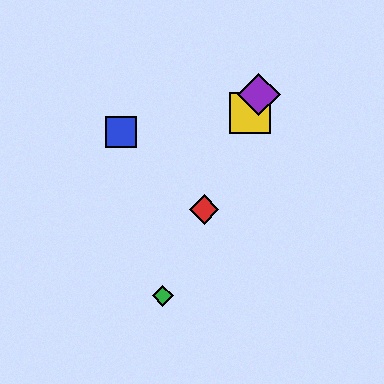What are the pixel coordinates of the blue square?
The blue square is at (121, 132).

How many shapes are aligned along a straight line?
4 shapes (the red diamond, the green diamond, the yellow square, the purple diamond) are aligned along a straight line.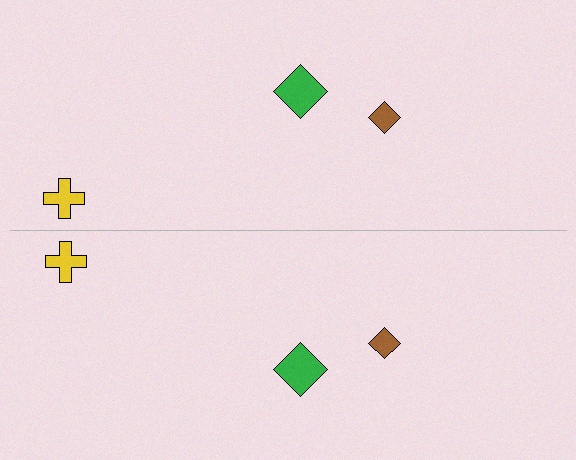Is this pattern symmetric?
Yes, this pattern has bilateral (reflection) symmetry.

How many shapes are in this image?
There are 6 shapes in this image.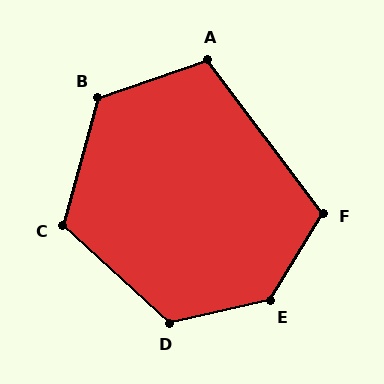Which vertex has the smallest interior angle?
A, at approximately 108 degrees.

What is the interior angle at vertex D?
Approximately 124 degrees (obtuse).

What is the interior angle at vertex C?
Approximately 118 degrees (obtuse).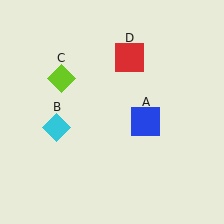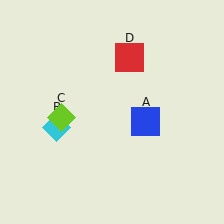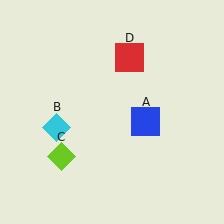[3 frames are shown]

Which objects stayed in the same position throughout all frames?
Blue square (object A) and cyan diamond (object B) and red square (object D) remained stationary.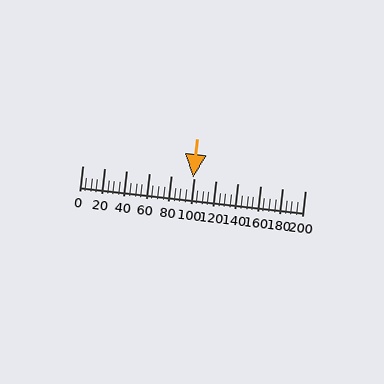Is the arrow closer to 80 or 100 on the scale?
The arrow is closer to 100.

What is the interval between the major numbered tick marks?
The major tick marks are spaced 20 units apart.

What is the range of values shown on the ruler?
The ruler shows values from 0 to 200.